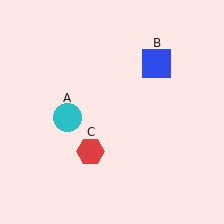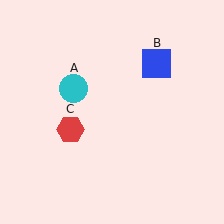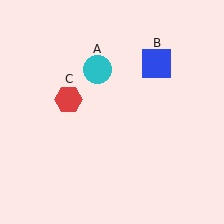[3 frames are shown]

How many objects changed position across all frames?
2 objects changed position: cyan circle (object A), red hexagon (object C).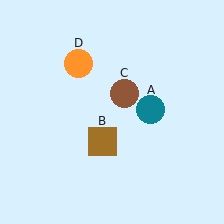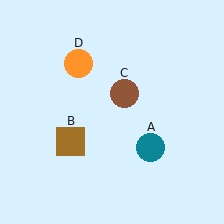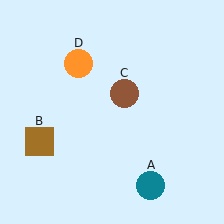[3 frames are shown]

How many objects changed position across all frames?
2 objects changed position: teal circle (object A), brown square (object B).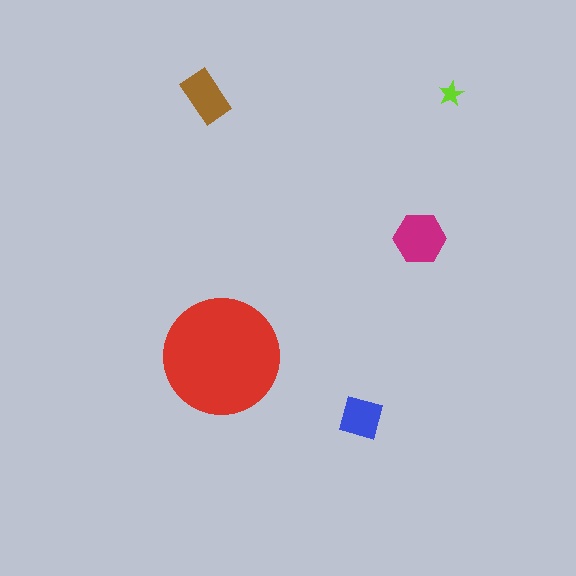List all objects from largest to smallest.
The red circle, the magenta hexagon, the brown rectangle, the blue square, the lime star.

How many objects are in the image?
There are 5 objects in the image.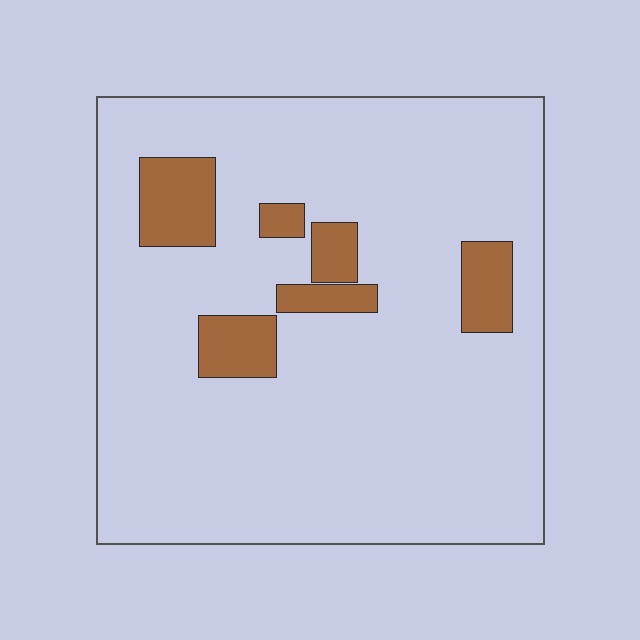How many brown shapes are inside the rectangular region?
6.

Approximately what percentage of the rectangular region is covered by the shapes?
Approximately 10%.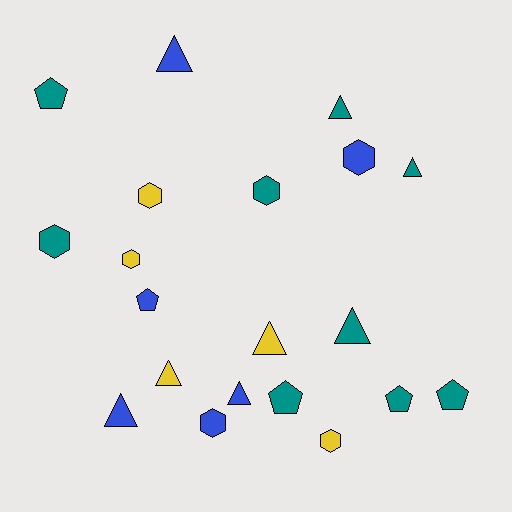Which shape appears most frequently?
Triangle, with 8 objects.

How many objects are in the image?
There are 20 objects.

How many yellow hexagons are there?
There are 3 yellow hexagons.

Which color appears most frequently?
Teal, with 9 objects.